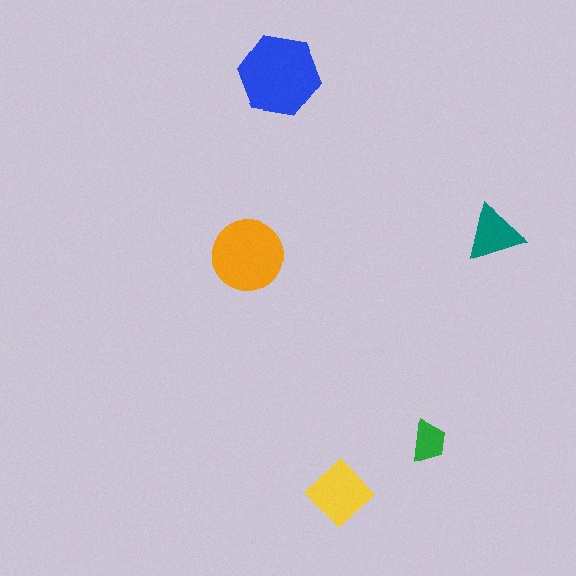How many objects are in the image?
There are 5 objects in the image.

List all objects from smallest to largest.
The green trapezoid, the teal triangle, the yellow diamond, the orange circle, the blue hexagon.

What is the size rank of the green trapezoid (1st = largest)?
5th.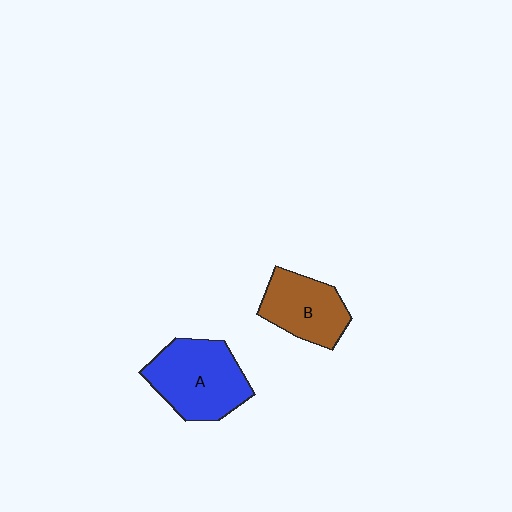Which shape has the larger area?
Shape A (blue).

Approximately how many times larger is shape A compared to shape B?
Approximately 1.3 times.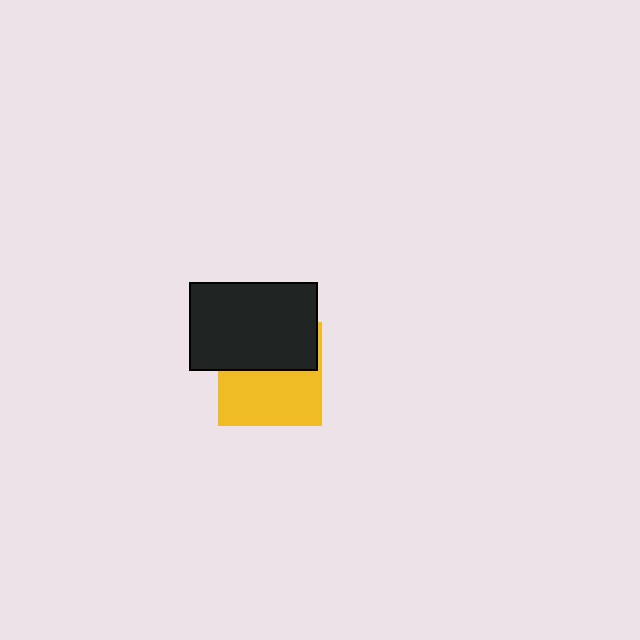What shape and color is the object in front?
The object in front is a black rectangle.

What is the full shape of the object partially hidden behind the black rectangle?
The partially hidden object is a yellow square.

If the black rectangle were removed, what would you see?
You would see the complete yellow square.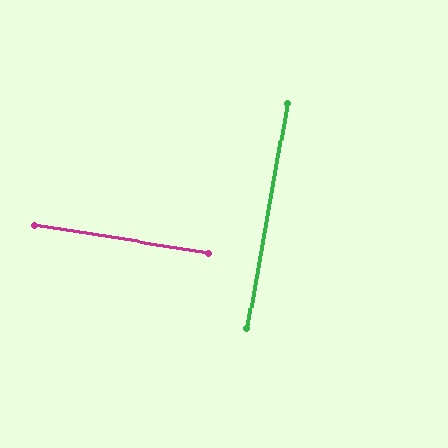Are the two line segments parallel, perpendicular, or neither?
Perpendicular — they meet at approximately 89°.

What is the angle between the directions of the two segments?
Approximately 89 degrees.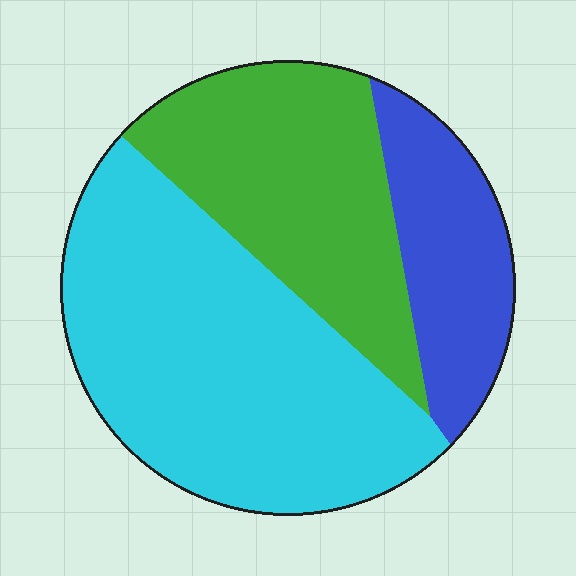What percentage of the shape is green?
Green takes up about one third (1/3) of the shape.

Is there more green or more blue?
Green.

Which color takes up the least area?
Blue, at roughly 20%.